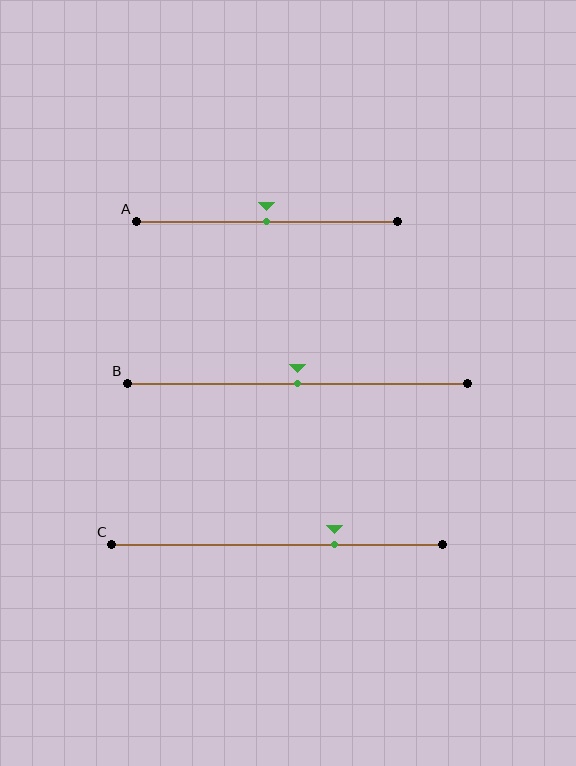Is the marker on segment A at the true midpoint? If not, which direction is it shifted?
Yes, the marker on segment A is at the true midpoint.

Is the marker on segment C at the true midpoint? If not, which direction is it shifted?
No, the marker on segment C is shifted to the right by about 17% of the segment length.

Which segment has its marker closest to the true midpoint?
Segment A has its marker closest to the true midpoint.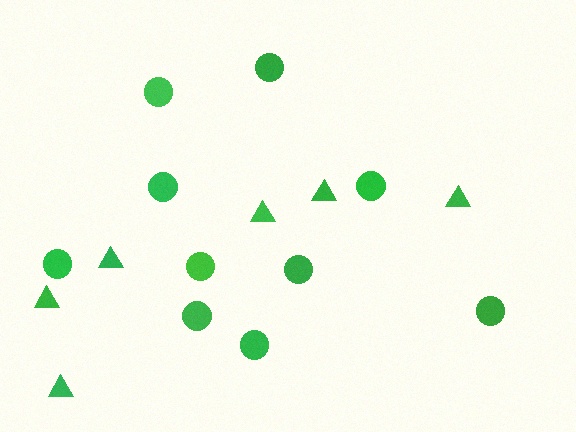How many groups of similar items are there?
There are 2 groups: one group of triangles (6) and one group of circles (10).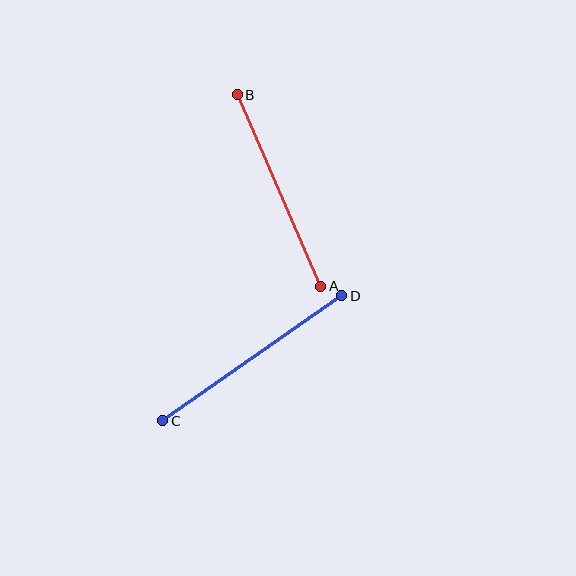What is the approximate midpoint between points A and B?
The midpoint is at approximately (279, 191) pixels.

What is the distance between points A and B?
The distance is approximately 209 pixels.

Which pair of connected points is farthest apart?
Points C and D are farthest apart.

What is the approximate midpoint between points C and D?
The midpoint is at approximately (252, 358) pixels.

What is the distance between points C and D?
The distance is approximately 218 pixels.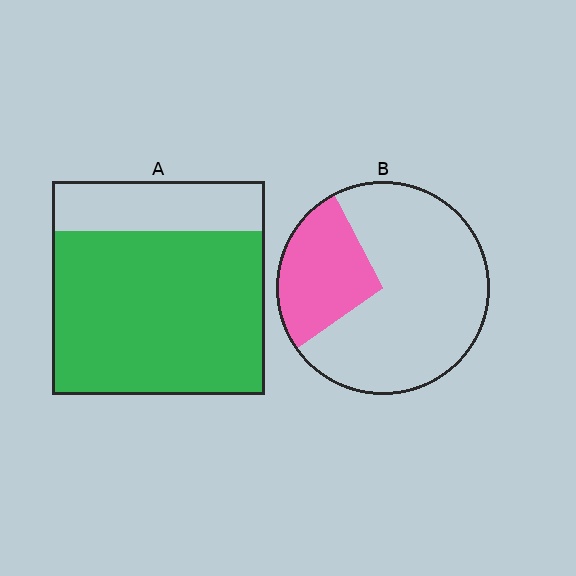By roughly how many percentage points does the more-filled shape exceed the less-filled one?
By roughly 50 percentage points (A over B).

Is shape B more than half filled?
No.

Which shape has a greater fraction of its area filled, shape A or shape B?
Shape A.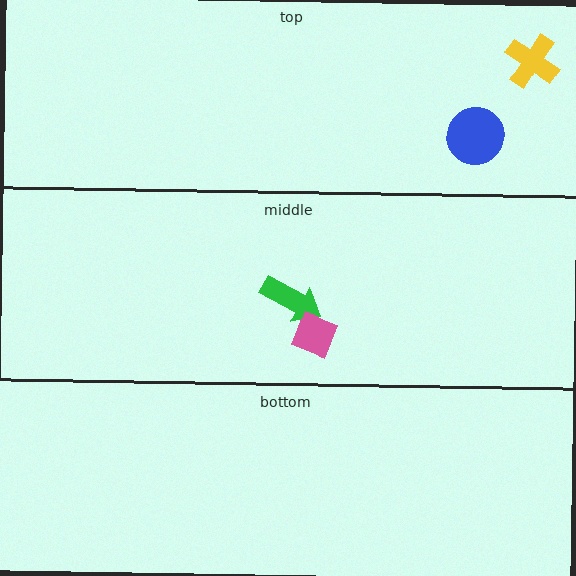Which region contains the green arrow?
The middle region.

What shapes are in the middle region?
The green arrow, the pink diamond.